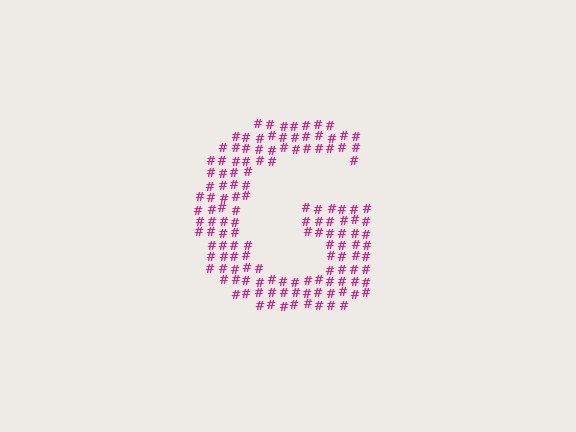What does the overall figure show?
The overall figure shows the letter G.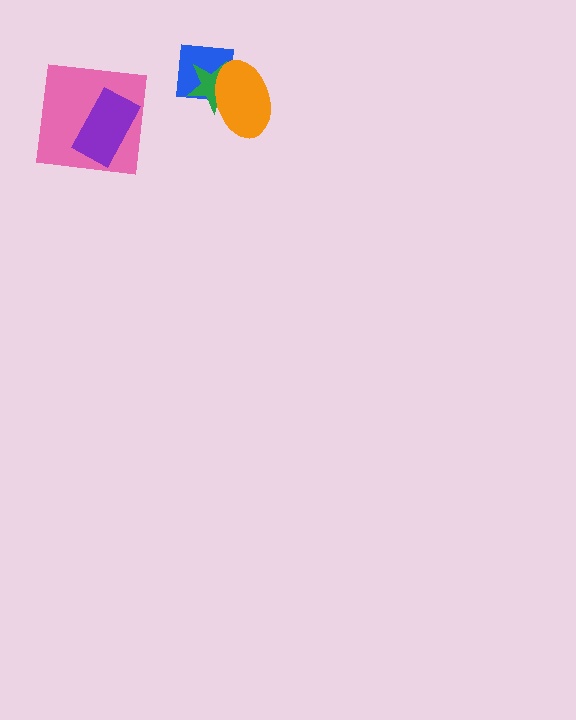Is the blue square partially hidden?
Yes, it is partially covered by another shape.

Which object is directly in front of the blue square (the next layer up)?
The green star is directly in front of the blue square.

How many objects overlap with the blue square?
2 objects overlap with the blue square.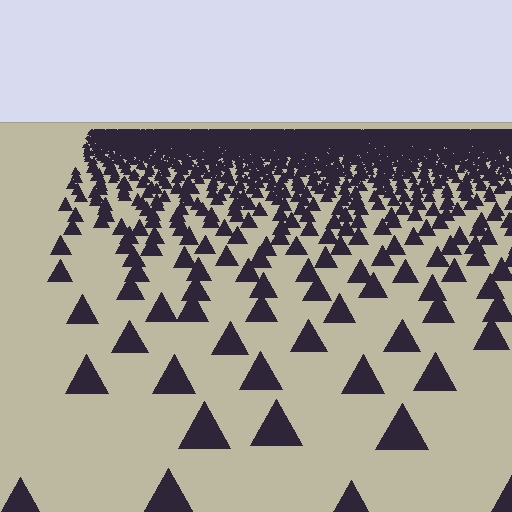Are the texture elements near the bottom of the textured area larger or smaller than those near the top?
Larger. Near the bottom, elements are closer to the viewer and appear at a bigger on-screen size.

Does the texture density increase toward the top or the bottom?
Density increases toward the top.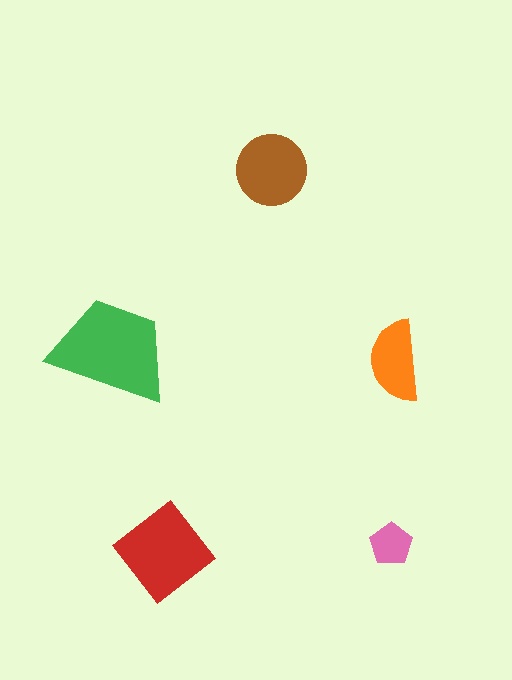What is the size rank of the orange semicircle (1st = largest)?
4th.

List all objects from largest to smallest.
The green trapezoid, the red diamond, the brown circle, the orange semicircle, the pink pentagon.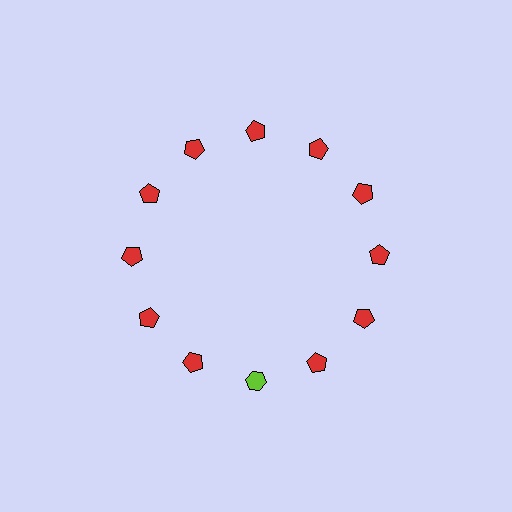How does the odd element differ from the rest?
It differs in both color (lime instead of red) and shape (hexagon instead of pentagon).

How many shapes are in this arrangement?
There are 12 shapes arranged in a ring pattern.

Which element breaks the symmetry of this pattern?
The lime hexagon at roughly the 6 o'clock position breaks the symmetry. All other shapes are red pentagons.